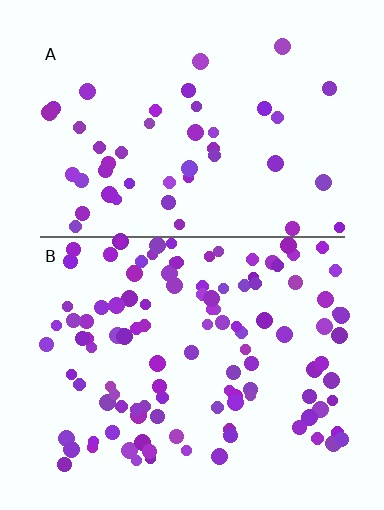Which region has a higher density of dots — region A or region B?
B (the bottom).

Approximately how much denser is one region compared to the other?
Approximately 2.5× — region B over region A.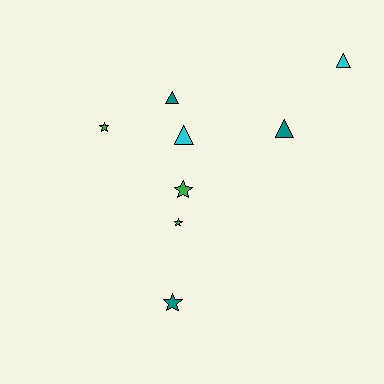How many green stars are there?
There are 3 green stars.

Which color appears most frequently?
Green, with 3 objects.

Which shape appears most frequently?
Triangle, with 4 objects.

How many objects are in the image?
There are 8 objects.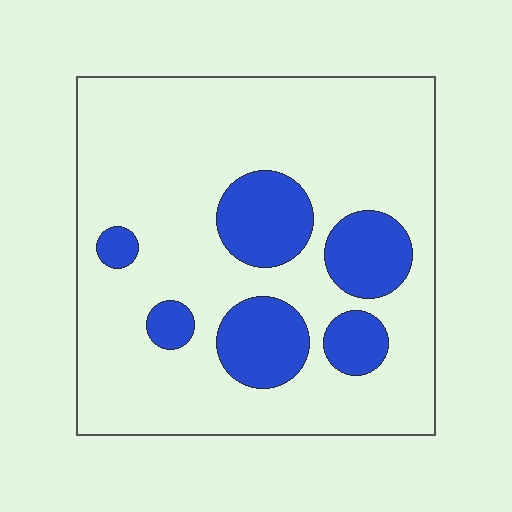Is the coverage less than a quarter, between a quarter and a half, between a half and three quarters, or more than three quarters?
Less than a quarter.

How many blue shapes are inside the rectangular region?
6.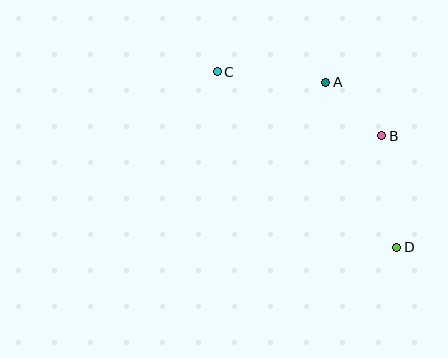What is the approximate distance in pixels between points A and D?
The distance between A and D is approximately 180 pixels.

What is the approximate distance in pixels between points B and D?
The distance between B and D is approximately 113 pixels.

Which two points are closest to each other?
Points A and B are closest to each other.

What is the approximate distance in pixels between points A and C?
The distance between A and C is approximately 109 pixels.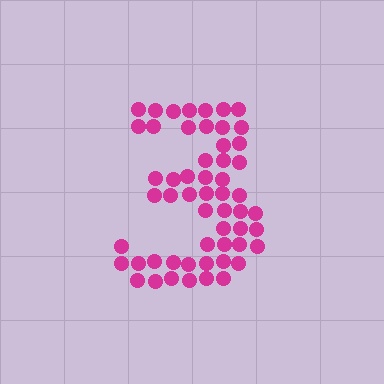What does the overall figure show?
The overall figure shows the digit 3.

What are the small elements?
The small elements are circles.